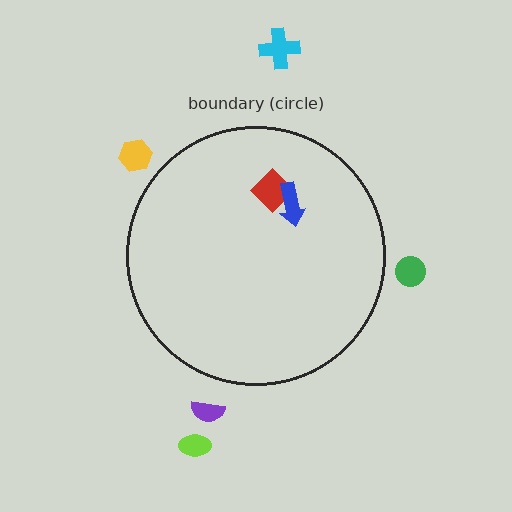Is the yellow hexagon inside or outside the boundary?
Outside.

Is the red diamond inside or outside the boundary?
Inside.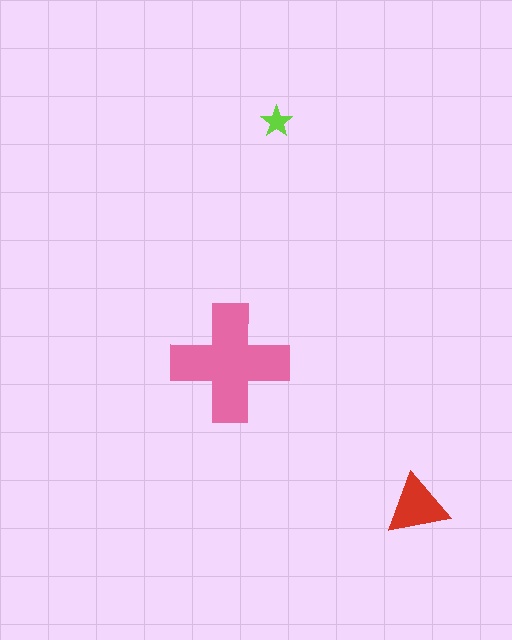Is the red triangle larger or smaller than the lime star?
Larger.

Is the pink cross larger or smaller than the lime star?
Larger.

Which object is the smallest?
The lime star.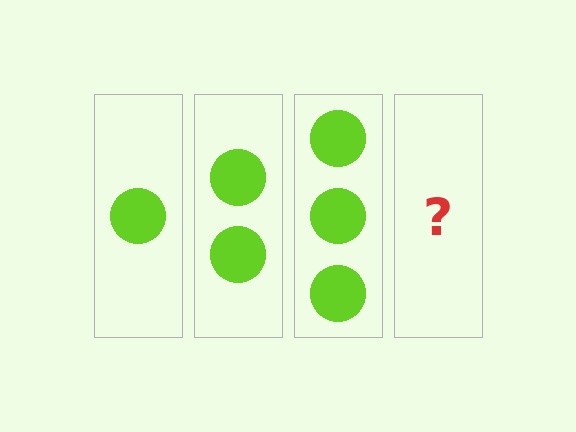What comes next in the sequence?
The next element should be 4 circles.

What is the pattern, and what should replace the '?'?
The pattern is that each step adds one more circle. The '?' should be 4 circles.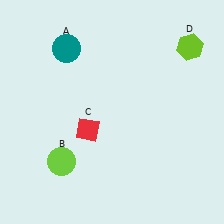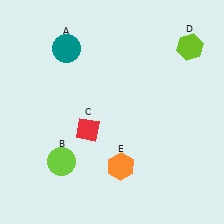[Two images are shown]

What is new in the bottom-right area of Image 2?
An orange hexagon (E) was added in the bottom-right area of Image 2.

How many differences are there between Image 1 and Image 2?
There is 1 difference between the two images.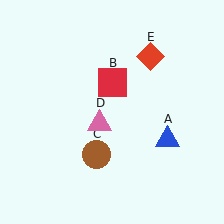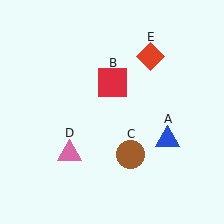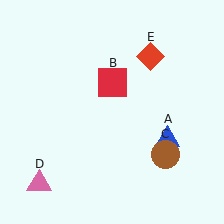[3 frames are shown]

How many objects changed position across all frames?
2 objects changed position: brown circle (object C), pink triangle (object D).